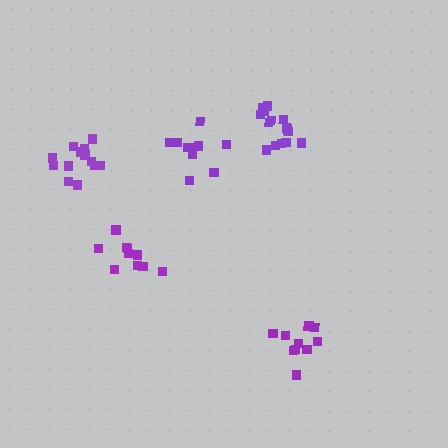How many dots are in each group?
Group 1: 10 dots, Group 2: 10 dots, Group 3: 10 dots, Group 4: 16 dots, Group 5: 13 dots (59 total).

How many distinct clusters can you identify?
There are 5 distinct clusters.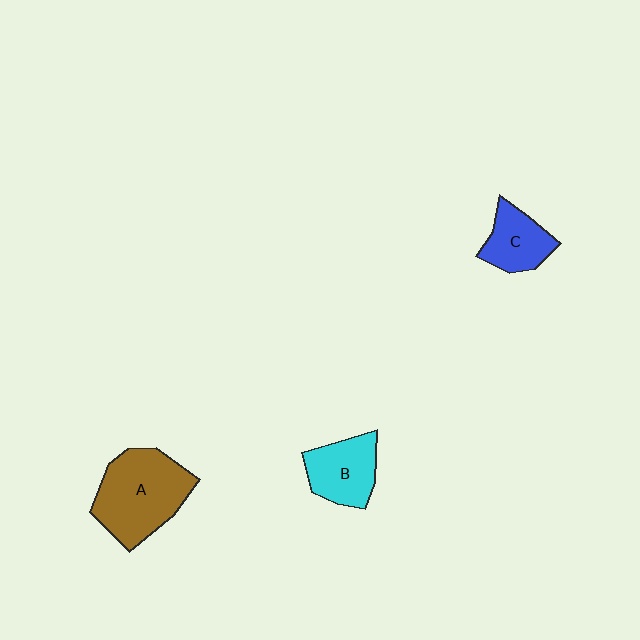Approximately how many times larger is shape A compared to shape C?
Approximately 1.9 times.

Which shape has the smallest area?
Shape C (blue).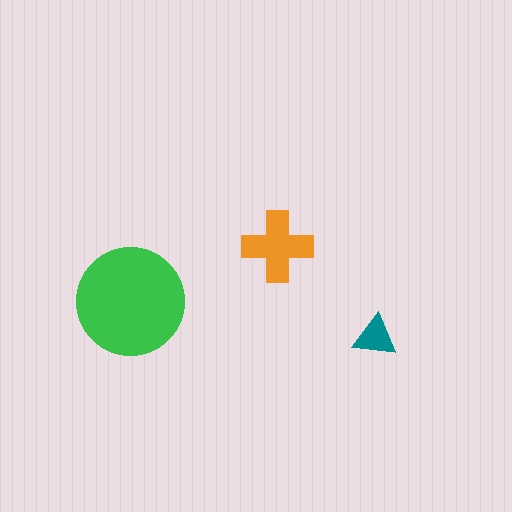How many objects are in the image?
There are 3 objects in the image.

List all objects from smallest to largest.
The teal triangle, the orange cross, the green circle.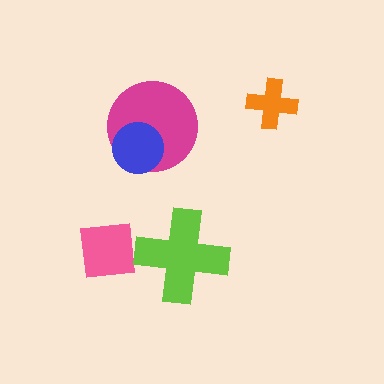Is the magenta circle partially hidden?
Yes, it is partially covered by another shape.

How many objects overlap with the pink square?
0 objects overlap with the pink square.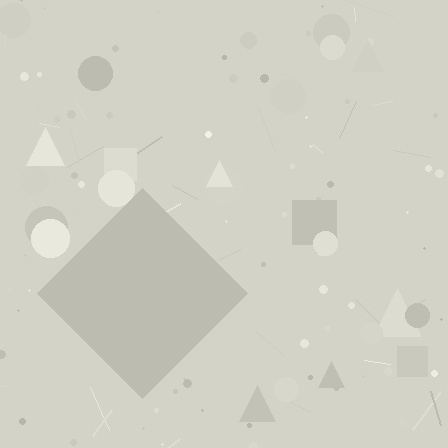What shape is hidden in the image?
A diamond is hidden in the image.